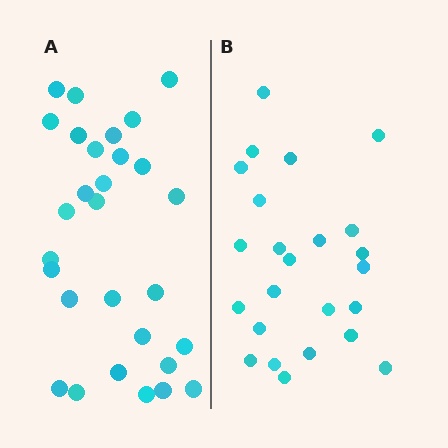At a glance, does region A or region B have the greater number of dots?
Region A (the left region) has more dots.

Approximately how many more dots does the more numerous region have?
Region A has about 5 more dots than region B.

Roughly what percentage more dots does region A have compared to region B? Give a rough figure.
About 20% more.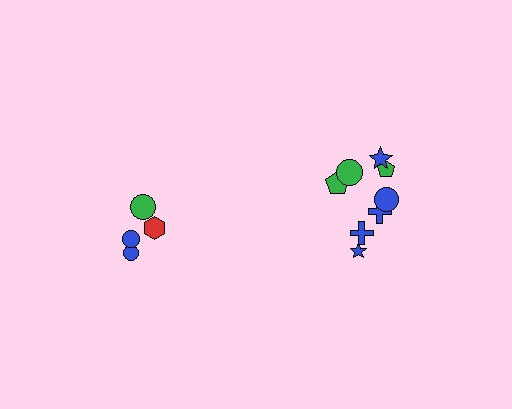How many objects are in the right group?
There are 8 objects.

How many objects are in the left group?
There are 4 objects.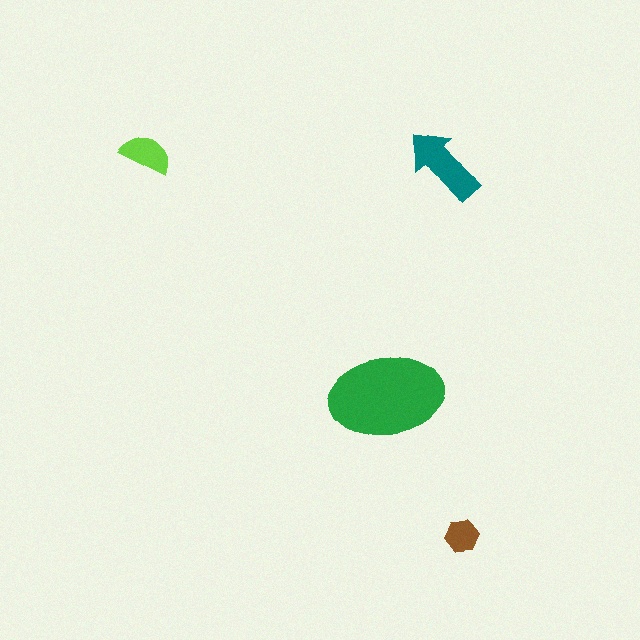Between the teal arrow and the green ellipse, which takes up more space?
The green ellipse.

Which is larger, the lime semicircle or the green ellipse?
The green ellipse.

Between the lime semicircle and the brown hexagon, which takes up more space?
The lime semicircle.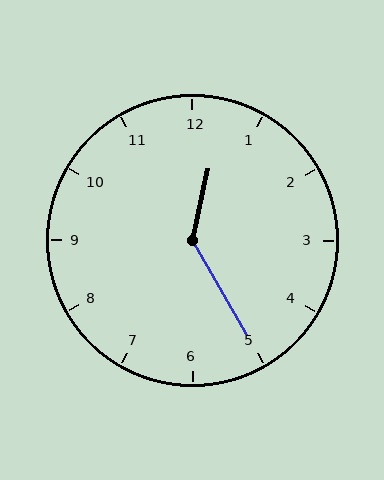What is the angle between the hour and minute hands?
Approximately 138 degrees.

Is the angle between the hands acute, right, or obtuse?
It is obtuse.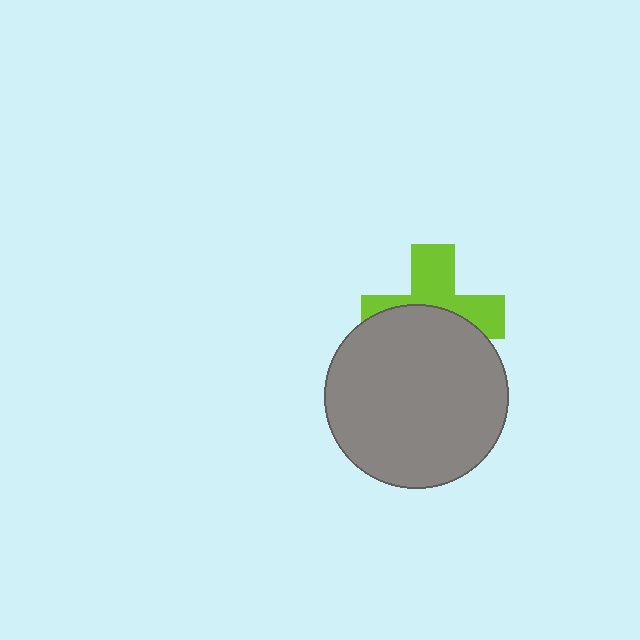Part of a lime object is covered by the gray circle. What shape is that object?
It is a cross.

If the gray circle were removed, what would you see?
You would see the complete lime cross.